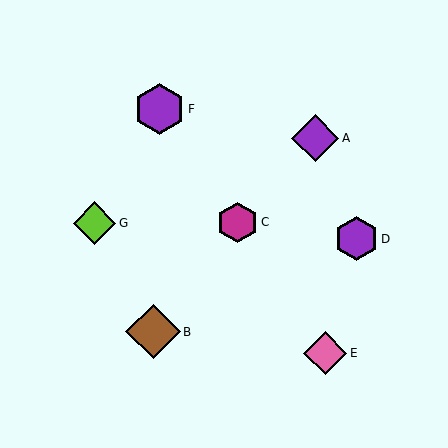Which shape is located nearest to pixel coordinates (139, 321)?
The brown diamond (labeled B) at (153, 332) is nearest to that location.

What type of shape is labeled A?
Shape A is a purple diamond.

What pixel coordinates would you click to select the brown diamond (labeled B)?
Click at (153, 332) to select the brown diamond B.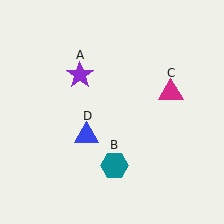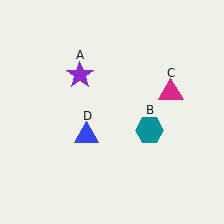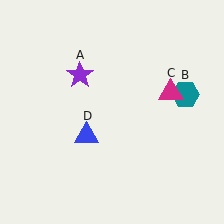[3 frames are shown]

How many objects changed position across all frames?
1 object changed position: teal hexagon (object B).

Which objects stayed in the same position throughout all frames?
Purple star (object A) and magenta triangle (object C) and blue triangle (object D) remained stationary.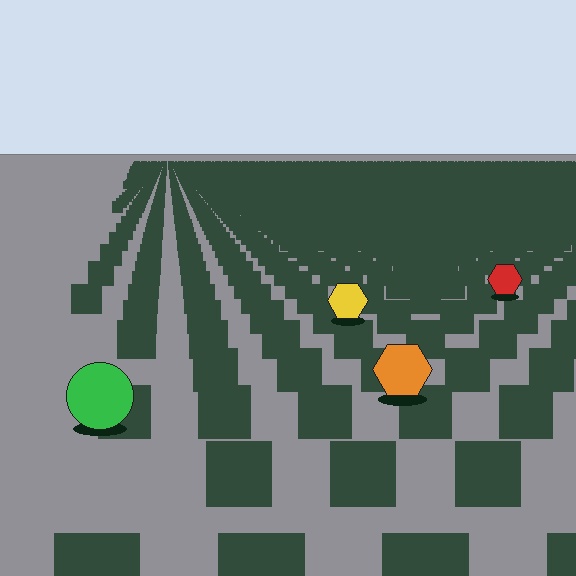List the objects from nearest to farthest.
From nearest to farthest: the green circle, the orange hexagon, the yellow hexagon, the red hexagon.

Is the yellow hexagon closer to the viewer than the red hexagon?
Yes. The yellow hexagon is closer — you can tell from the texture gradient: the ground texture is coarser near it.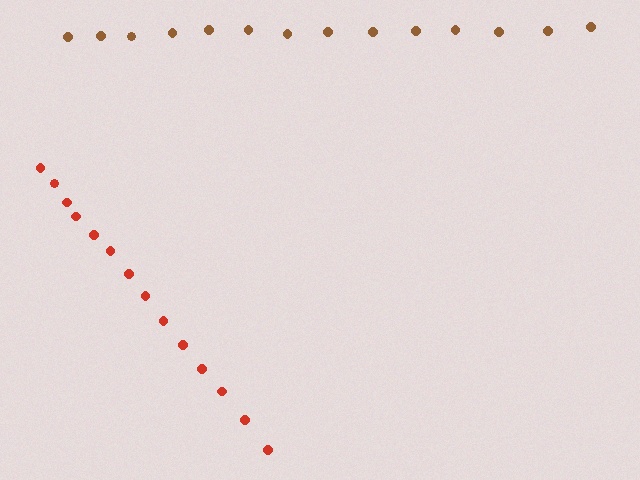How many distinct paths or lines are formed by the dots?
There are 2 distinct paths.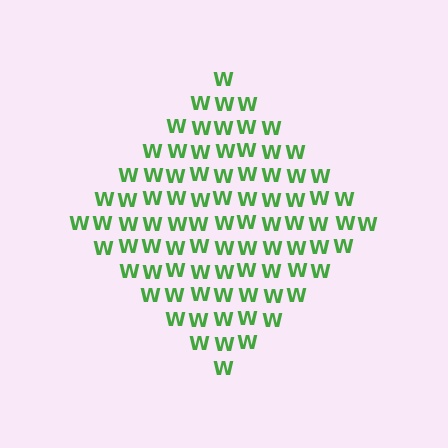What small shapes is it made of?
It is made of small letter W's.